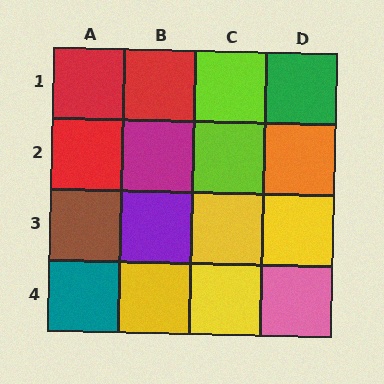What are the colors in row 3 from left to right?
Brown, purple, yellow, yellow.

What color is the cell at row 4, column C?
Yellow.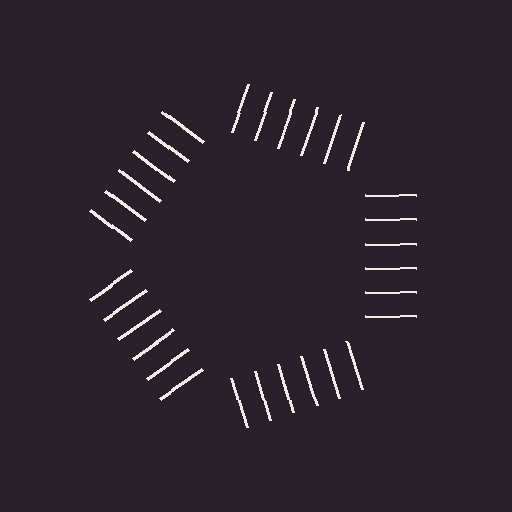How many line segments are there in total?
30 — 6 along each of the 5 edges.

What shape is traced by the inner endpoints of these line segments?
An illusory pentagon — the line segments terminate on its edges but no continuous stroke is drawn.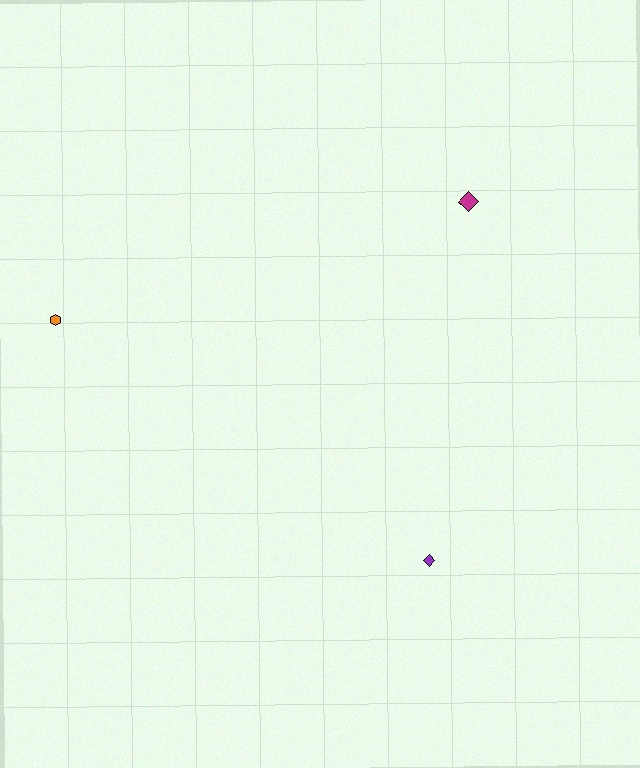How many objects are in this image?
There are 3 objects.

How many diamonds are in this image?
There are 2 diamonds.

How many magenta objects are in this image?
There is 1 magenta object.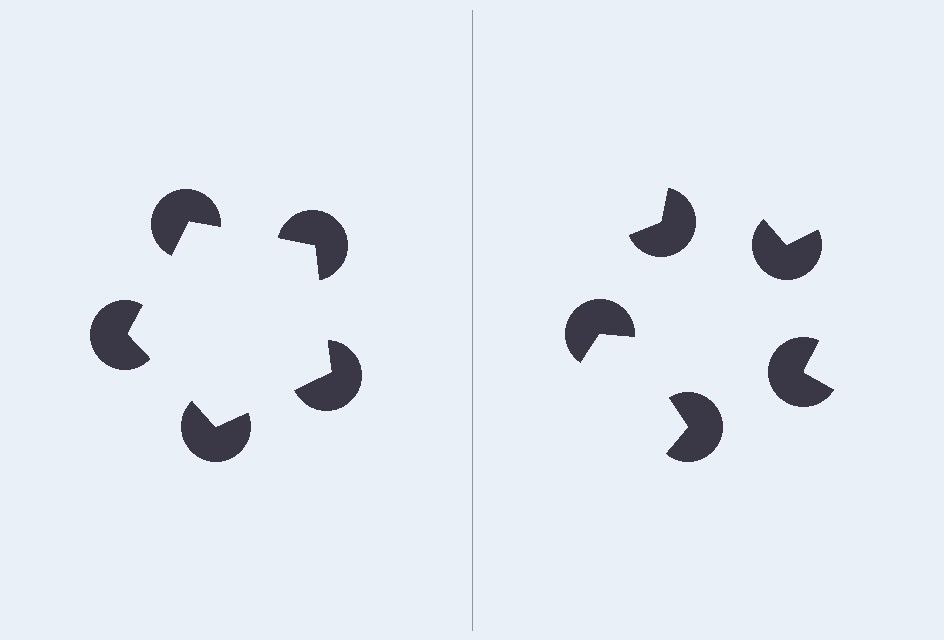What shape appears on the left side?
An illusory pentagon.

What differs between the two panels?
The pac-man discs are positioned identically on both sides; only the wedge orientations differ. On the left they align to a pentagon; on the right they are misaligned.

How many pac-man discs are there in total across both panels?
10 — 5 on each side.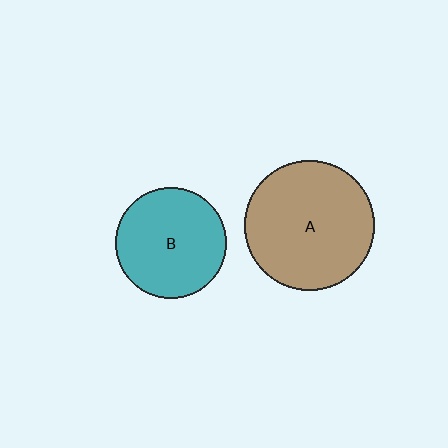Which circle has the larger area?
Circle A (brown).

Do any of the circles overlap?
No, none of the circles overlap.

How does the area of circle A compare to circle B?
Approximately 1.4 times.